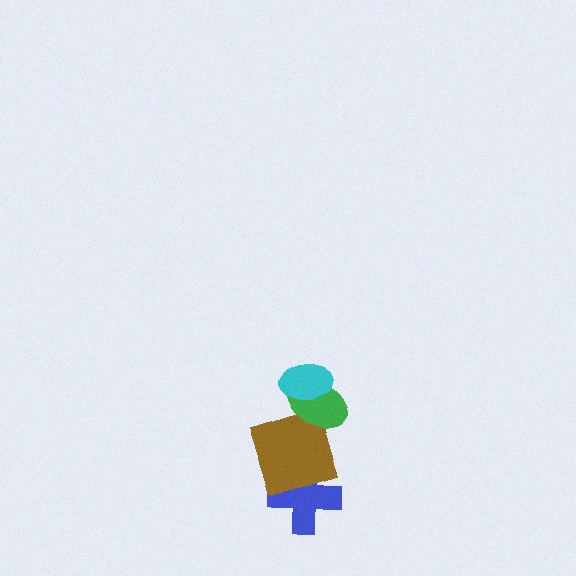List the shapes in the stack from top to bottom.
From top to bottom: the cyan ellipse, the green ellipse, the brown square, the blue cross.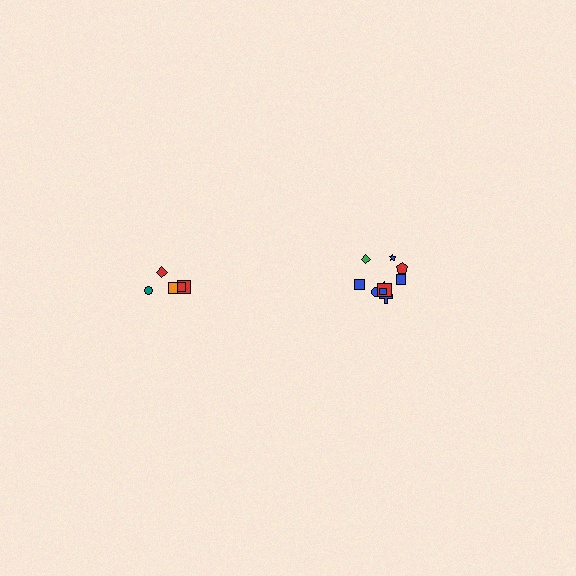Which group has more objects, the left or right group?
The right group.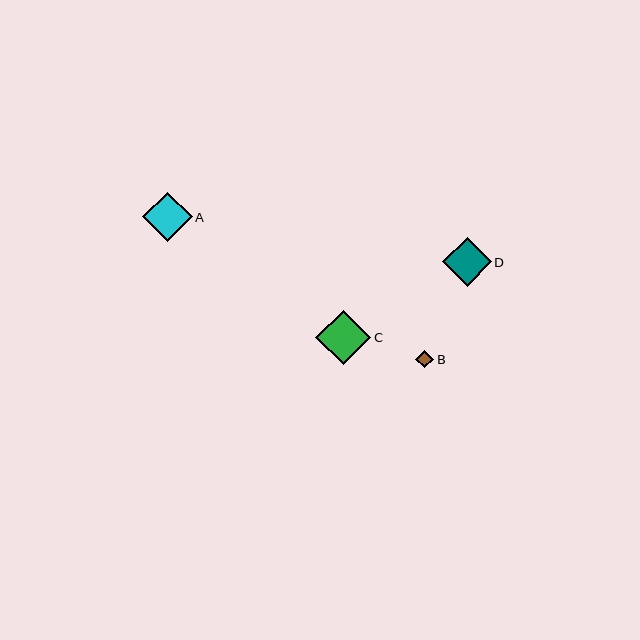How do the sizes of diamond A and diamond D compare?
Diamond A and diamond D are approximately the same size.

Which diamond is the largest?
Diamond C is the largest with a size of approximately 55 pixels.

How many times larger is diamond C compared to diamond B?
Diamond C is approximately 3.1 times the size of diamond B.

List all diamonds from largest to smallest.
From largest to smallest: C, A, D, B.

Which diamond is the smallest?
Diamond B is the smallest with a size of approximately 18 pixels.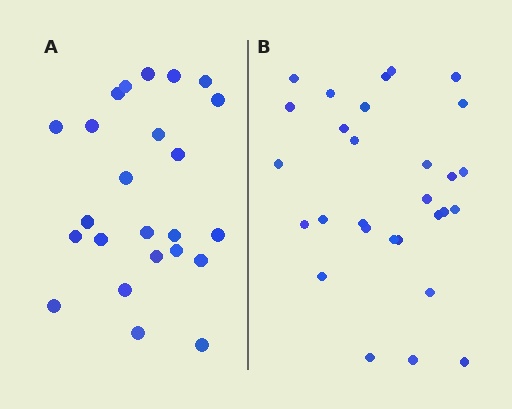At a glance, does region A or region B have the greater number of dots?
Region B (the right region) has more dots.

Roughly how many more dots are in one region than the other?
Region B has about 5 more dots than region A.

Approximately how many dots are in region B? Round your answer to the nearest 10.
About 30 dots. (The exact count is 29, which rounds to 30.)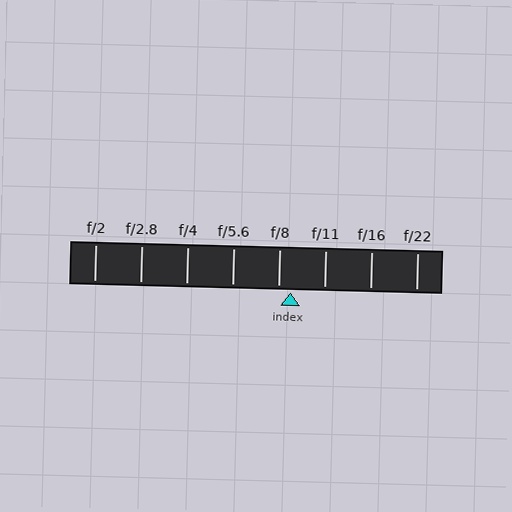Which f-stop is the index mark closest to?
The index mark is closest to f/8.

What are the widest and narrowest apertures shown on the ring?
The widest aperture shown is f/2 and the narrowest is f/22.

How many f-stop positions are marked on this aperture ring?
There are 8 f-stop positions marked.